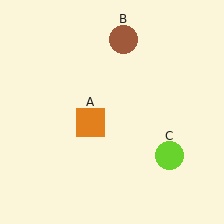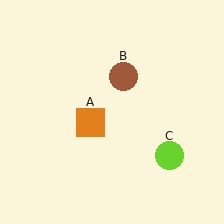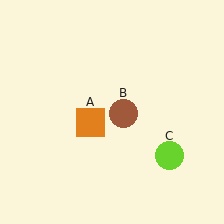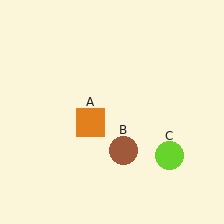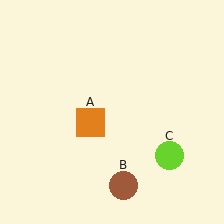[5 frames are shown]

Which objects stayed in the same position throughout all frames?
Orange square (object A) and lime circle (object C) remained stationary.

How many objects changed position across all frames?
1 object changed position: brown circle (object B).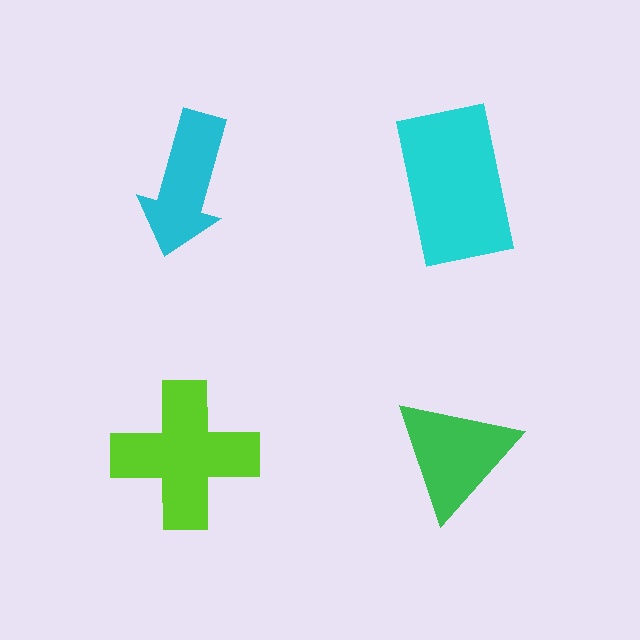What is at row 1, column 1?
A cyan arrow.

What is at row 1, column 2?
A cyan rectangle.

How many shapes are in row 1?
2 shapes.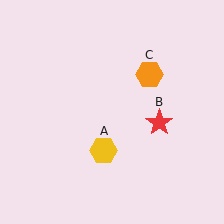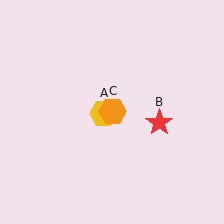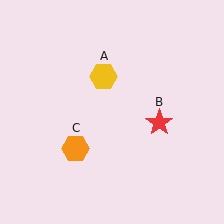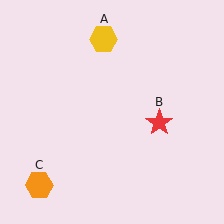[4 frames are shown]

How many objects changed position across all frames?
2 objects changed position: yellow hexagon (object A), orange hexagon (object C).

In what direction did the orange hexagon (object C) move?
The orange hexagon (object C) moved down and to the left.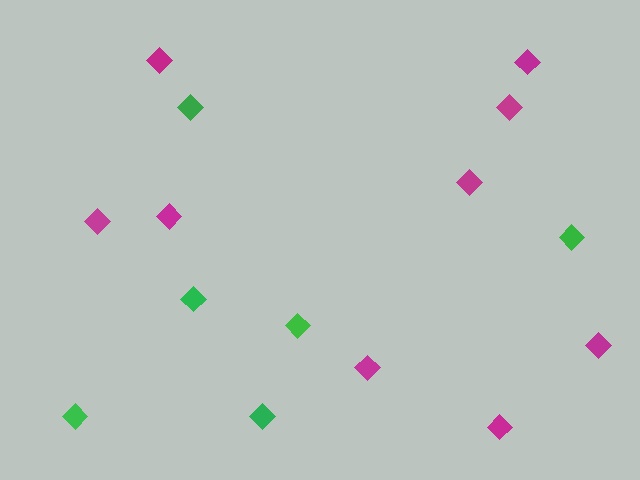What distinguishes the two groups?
There are 2 groups: one group of magenta diamonds (9) and one group of green diamonds (6).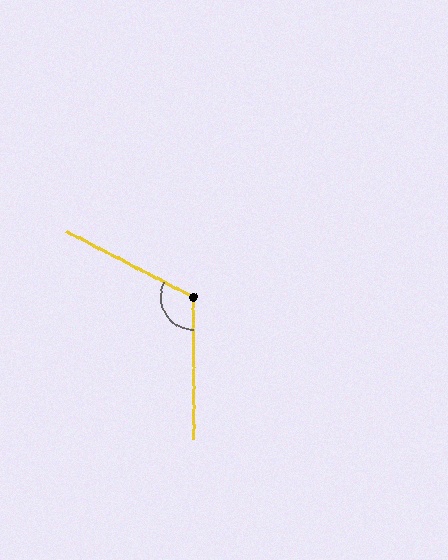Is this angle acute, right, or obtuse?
It is obtuse.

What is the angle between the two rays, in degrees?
Approximately 118 degrees.